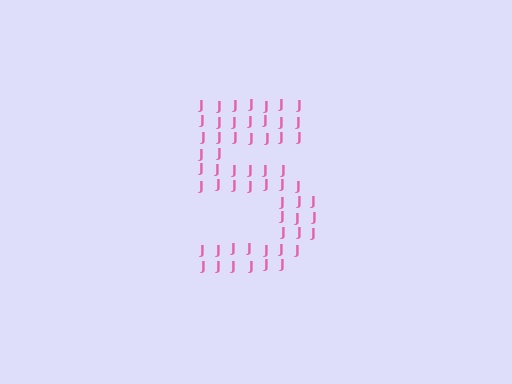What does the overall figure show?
The overall figure shows the digit 5.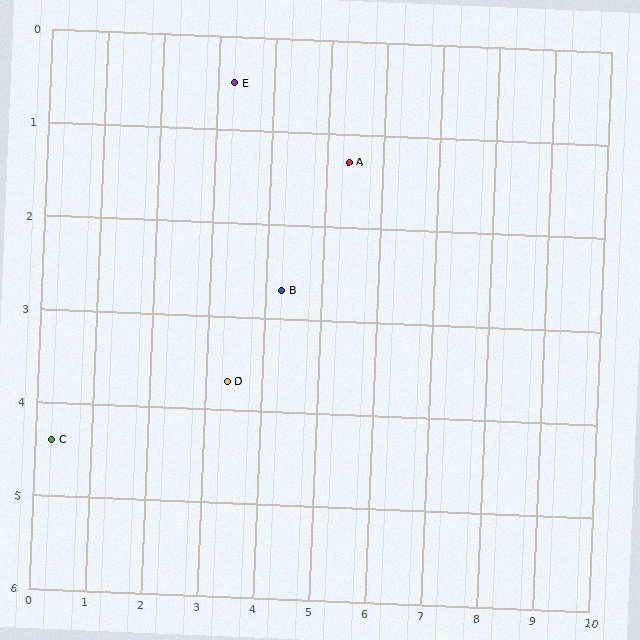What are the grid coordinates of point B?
Point B is at approximately (4.3, 2.7).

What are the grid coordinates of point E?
Point E is at approximately (3.3, 0.5).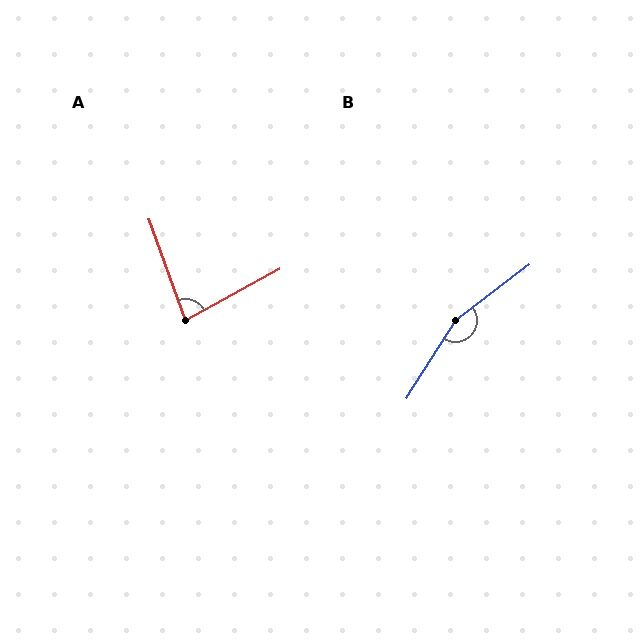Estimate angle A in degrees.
Approximately 81 degrees.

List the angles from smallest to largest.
A (81°), B (159°).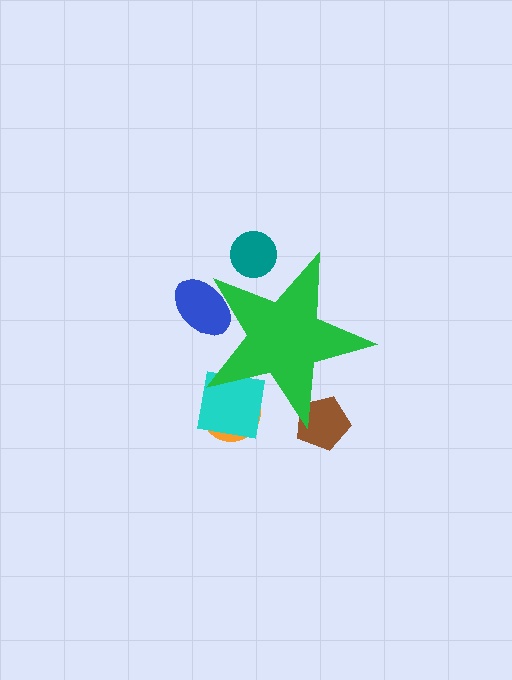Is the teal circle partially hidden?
Yes, the teal circle is partially hidden behind the green star.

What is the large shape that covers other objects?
A green star.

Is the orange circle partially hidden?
Yes, the orange circle is partially hidden behind the green star.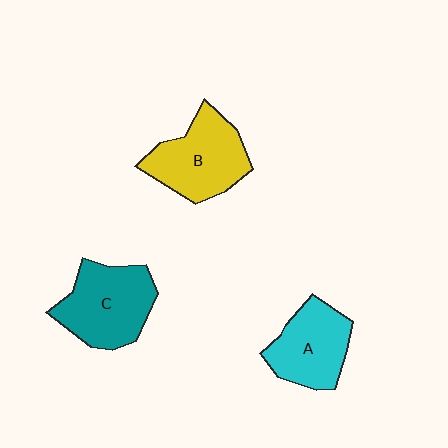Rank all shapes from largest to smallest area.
From largest to smallest: C (teal), B (yellow), A (cyan).